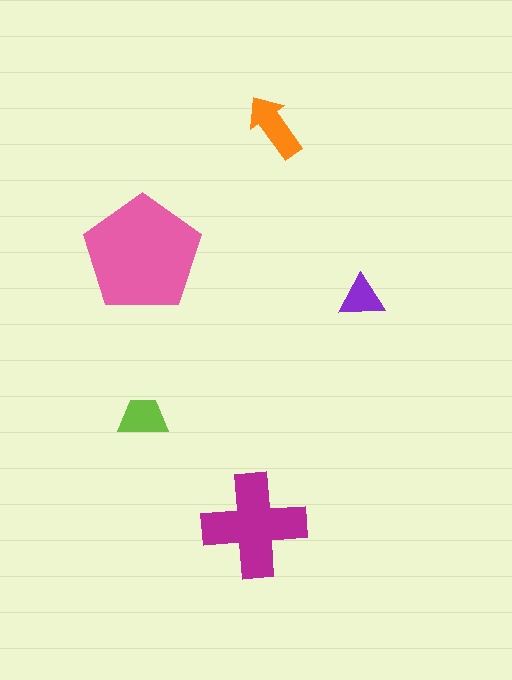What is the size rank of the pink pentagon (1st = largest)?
1st.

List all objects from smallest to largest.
The purple triangle, the lime trapezoid, the orange arrow, the magenta cross, the pink pentagon.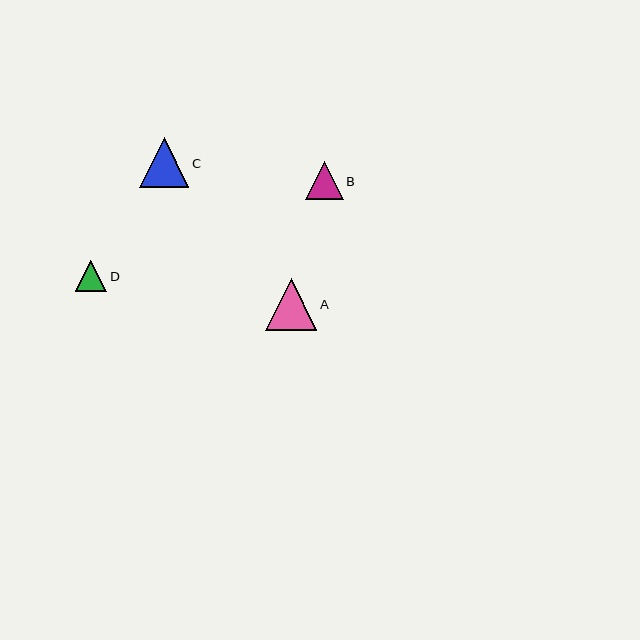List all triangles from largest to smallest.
From largest to smallest: A, C, B, D.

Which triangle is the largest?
Triangle A is the largest with a size of approximately 51 pixels.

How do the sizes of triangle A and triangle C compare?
Triangle A and triangle C are approximately the same size.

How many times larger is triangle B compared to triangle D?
Triangle B is approximately 1.2 times the size of triangle D.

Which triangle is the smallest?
Triangle D is the smallest with a size of approximately 32 pixels.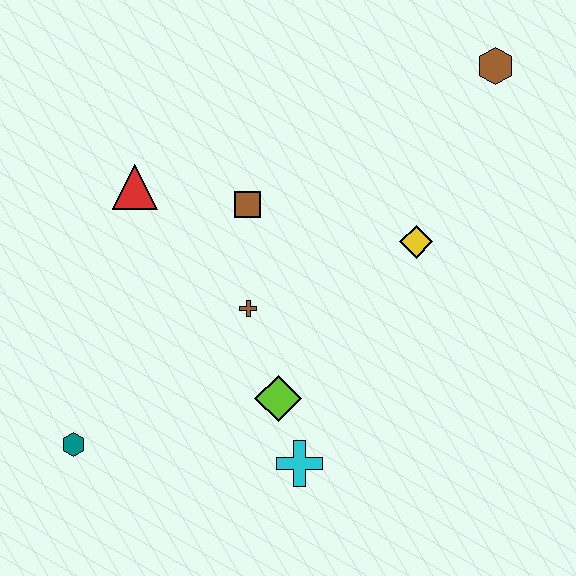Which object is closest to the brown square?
The brown cross is closest to the brown square.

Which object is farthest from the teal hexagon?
The brown hexagon is farthest from the teal hexagon.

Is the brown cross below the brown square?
Yes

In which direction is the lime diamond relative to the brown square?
The lime diamond is below the brown square.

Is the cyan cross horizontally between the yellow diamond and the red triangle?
Yes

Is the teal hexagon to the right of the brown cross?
No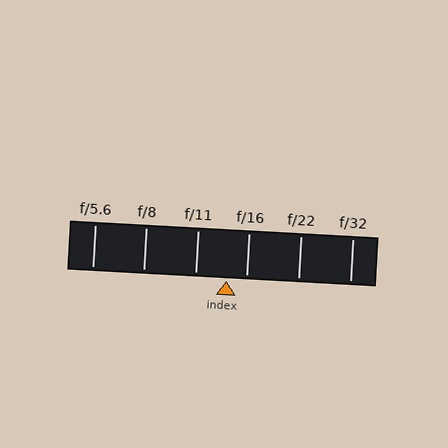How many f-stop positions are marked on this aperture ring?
There are 6 f-stop positions marked.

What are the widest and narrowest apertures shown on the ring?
The widest aperture shown is f/5.6 and the narrowest is f/32.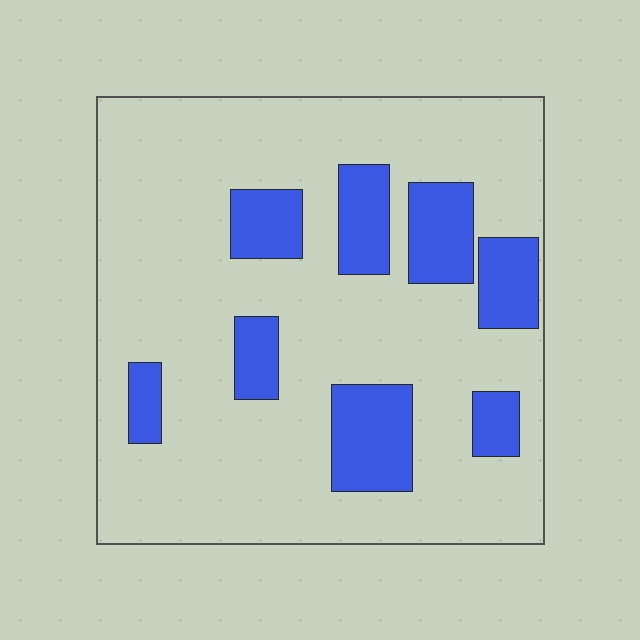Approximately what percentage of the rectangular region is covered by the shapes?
Approximately 20%.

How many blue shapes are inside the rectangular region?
8.